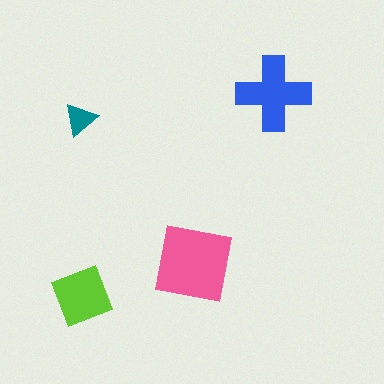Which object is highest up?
The blue cross is topmost.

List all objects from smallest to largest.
The teal triangle, the lime square, the blue cross, the pink square.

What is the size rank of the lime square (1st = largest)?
3rd.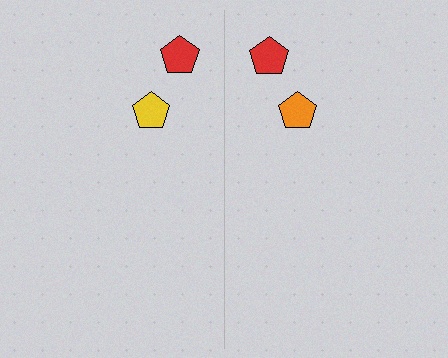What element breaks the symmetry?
The orange pentagon on the right side breaks the symmetry — its mirror counterpart is yellow.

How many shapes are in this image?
There are 4 shapes in this image.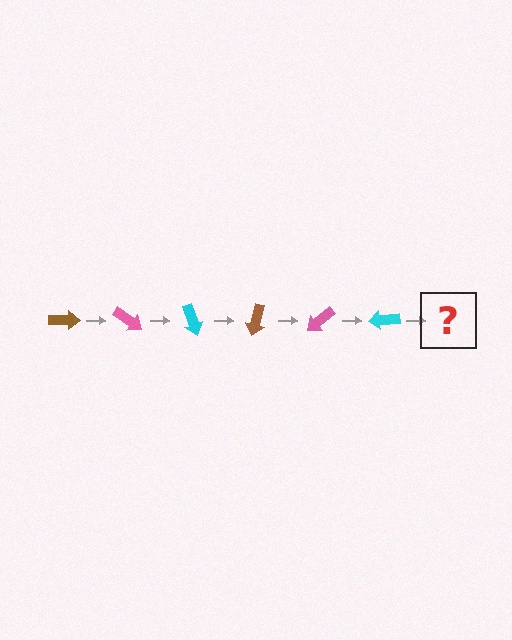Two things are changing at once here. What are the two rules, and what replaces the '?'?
The two rules are that it rotates 35 degrees each step and the color cycles through brown, pink, and cyan. The '?' should be a brown arrow, rotated 210 degrees from the start.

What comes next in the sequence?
The next element should be a brown arrow, rotated 210 degrees from the start.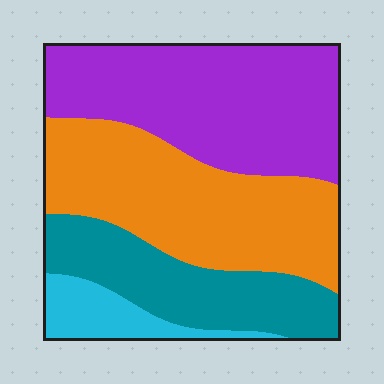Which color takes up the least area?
Cyan, at roughly 10%.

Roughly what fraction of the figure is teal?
Teal covers 21% of the figure.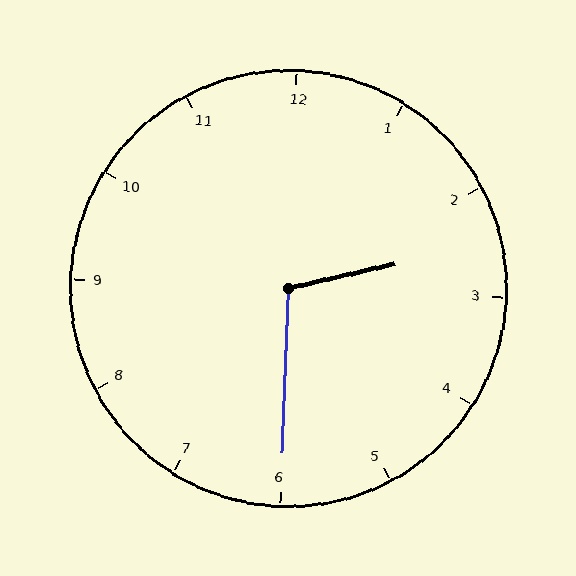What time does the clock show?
2:30.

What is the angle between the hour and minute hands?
Approximately 105 degrees.